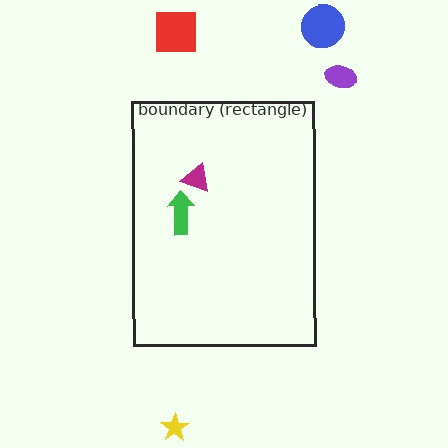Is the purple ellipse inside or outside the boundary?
Outside.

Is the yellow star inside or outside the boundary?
Outside.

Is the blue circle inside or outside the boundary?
Outside.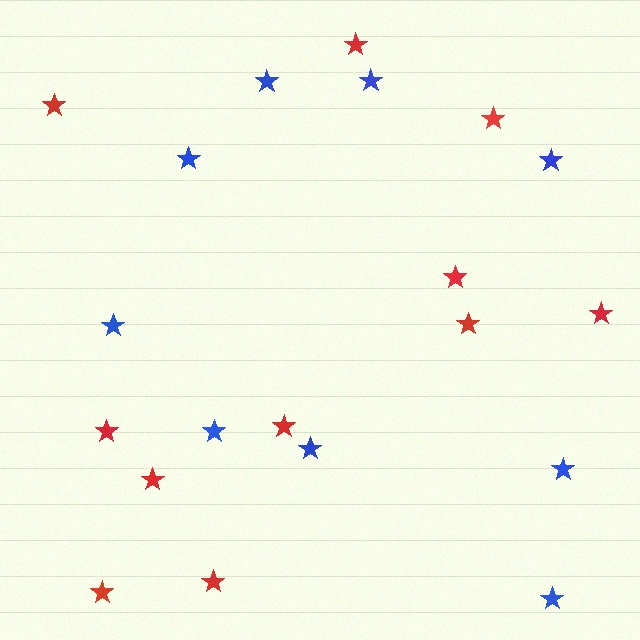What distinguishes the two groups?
There are 2 groups: one group of red stars (11) and one group of blue stars (9).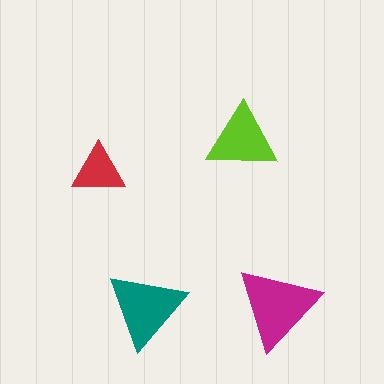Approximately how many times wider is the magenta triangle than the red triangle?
About 1.5 times wider.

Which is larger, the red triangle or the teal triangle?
The teal one.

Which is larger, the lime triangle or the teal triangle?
The teal one.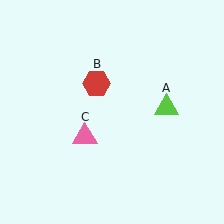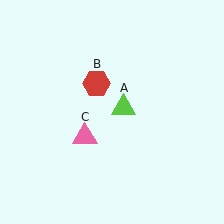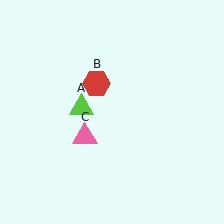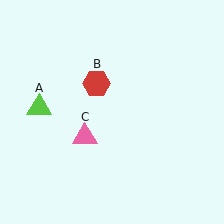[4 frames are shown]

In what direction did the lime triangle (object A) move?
The lime triangle (object A) moved left.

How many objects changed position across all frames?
1 object changed position: lime triangle (object A).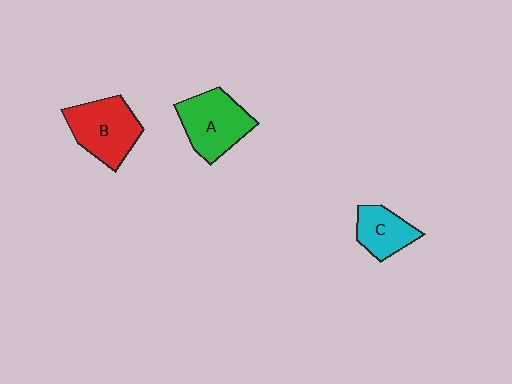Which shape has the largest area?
Shape A (green).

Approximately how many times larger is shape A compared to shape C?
Approximately 1.6 times.